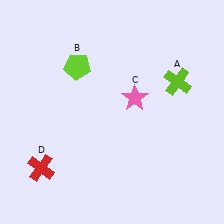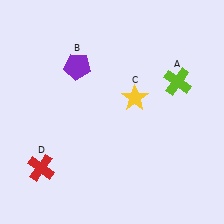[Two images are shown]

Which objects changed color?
B changed from lime to purple. C changed from pink to yellow.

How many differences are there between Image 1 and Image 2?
There are 2 differences between the two images.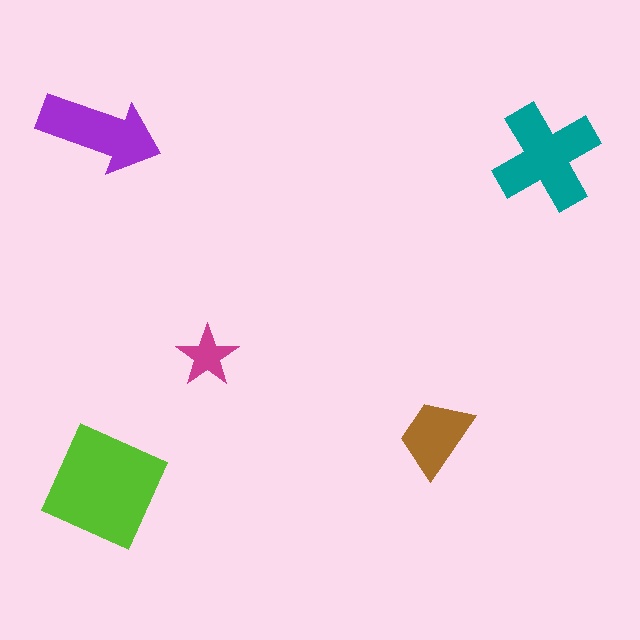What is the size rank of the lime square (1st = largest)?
1st.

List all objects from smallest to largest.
The magenta star, the brown trapezoid, the purple arrow, the teal cross, the lime square.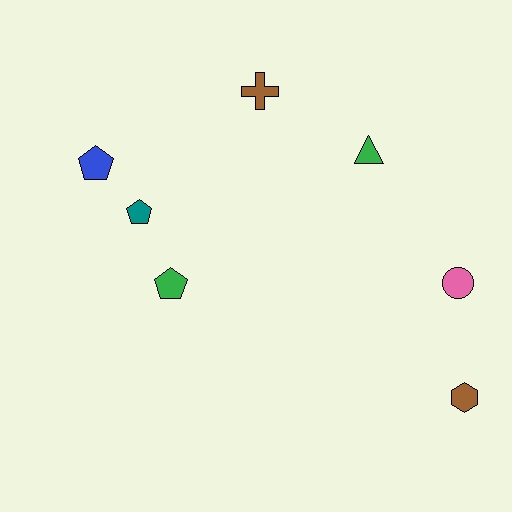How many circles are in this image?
There is 1 circle.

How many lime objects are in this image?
There are no lime objects.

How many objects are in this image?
There are 7 objects.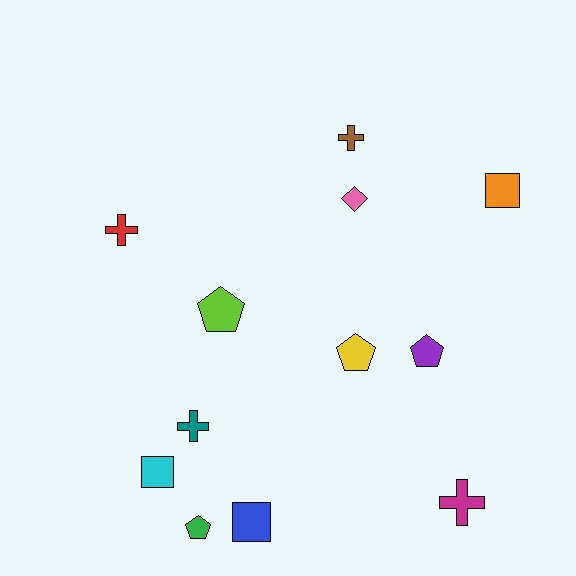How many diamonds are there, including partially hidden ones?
There is 1 diamond.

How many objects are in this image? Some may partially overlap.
There are 12 objects.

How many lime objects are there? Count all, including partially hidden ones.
There is 1 lime object.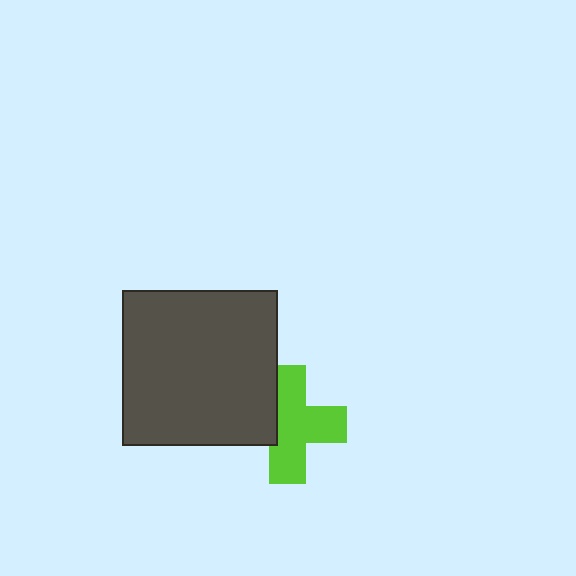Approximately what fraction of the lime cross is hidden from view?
Roughly 30% of the lime cross is hidden behind the dark gray rectangle.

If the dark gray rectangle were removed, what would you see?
You would see the complete lime cross.